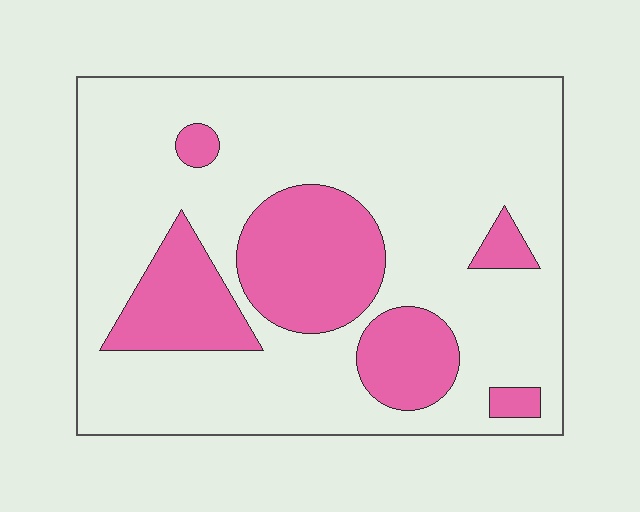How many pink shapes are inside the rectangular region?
6.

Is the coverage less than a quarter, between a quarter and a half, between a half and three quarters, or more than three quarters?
Less than a quarter.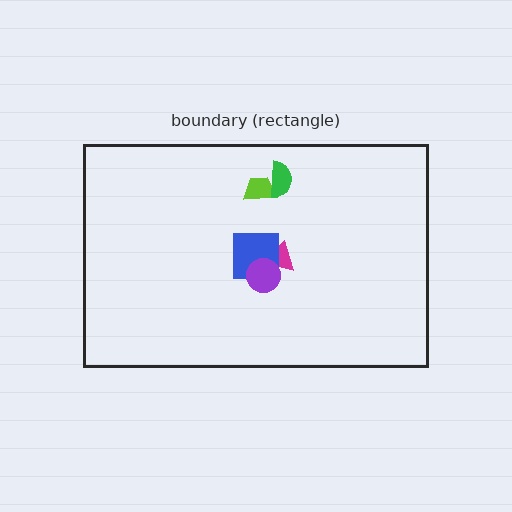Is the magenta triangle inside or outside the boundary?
Inside.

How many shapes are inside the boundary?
5 inside, 0 outside.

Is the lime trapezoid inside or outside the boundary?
Inside.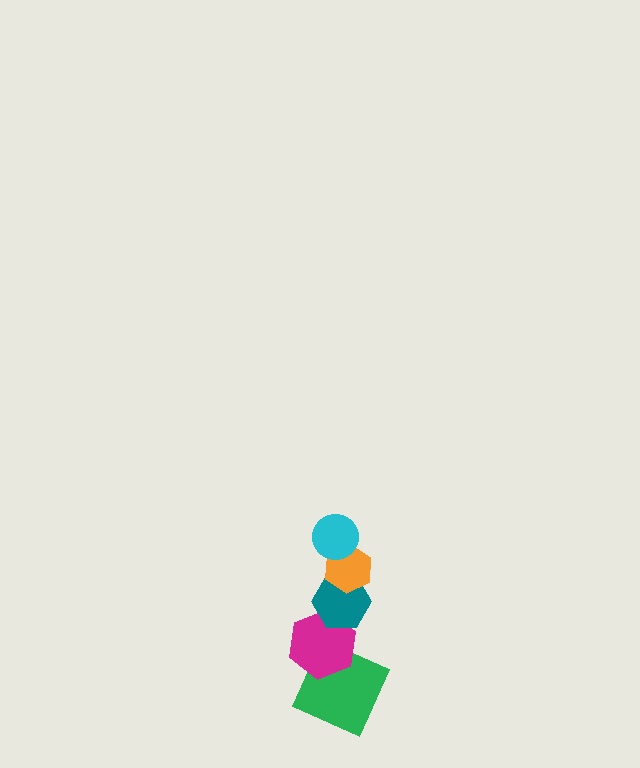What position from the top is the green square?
The green square is 5th from the top.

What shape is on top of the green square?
The magenta hexagon is on top of the green square.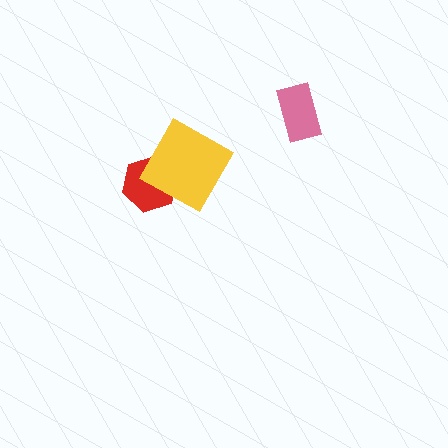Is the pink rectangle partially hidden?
No, no other shape covers it.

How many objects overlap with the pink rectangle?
0 objects overlap with the pink rectangle.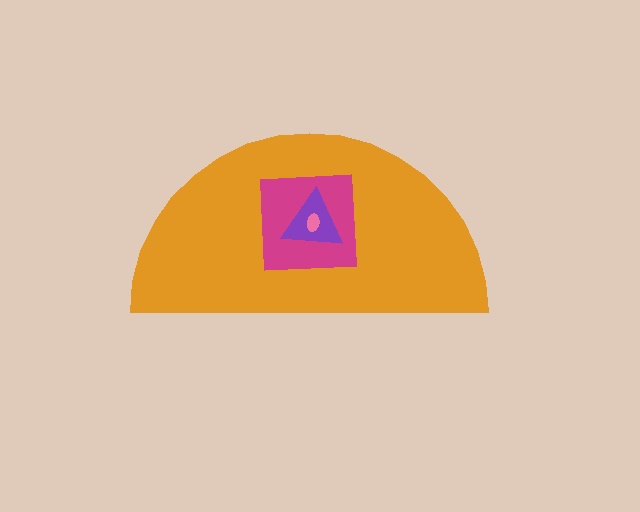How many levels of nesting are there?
4.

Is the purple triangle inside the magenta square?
Yes.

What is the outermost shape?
The orange semicircle.